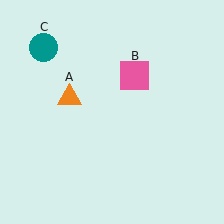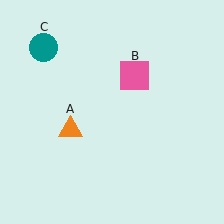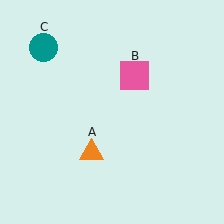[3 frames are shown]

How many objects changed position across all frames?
1 object changed position: orange triangle (object A).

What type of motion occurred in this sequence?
The orange triangle (object A) rotated counterclockwise around the center of the scene.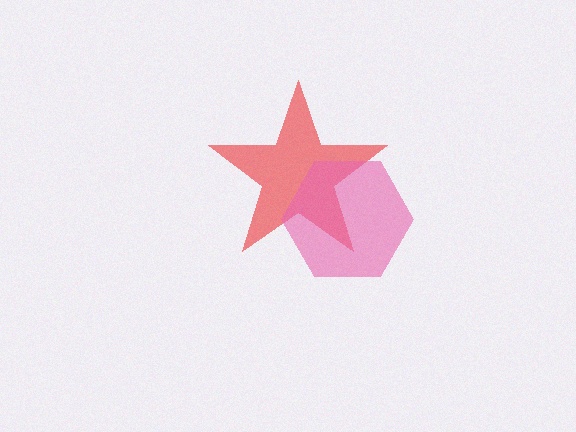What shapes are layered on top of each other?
The layered shapes are: a red star, a pink hexagon.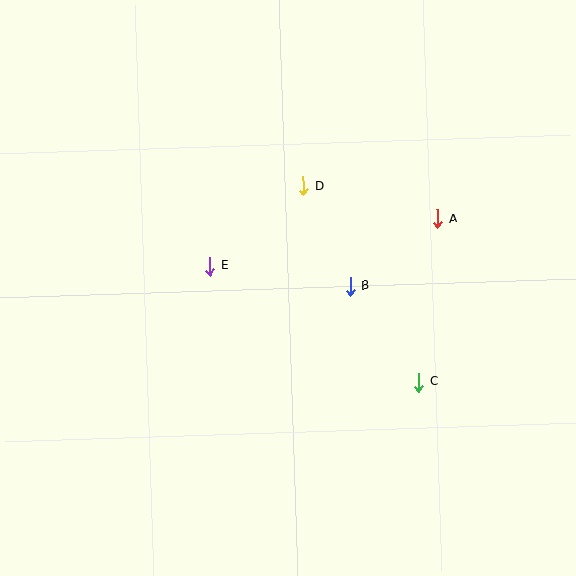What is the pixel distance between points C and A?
The distance between C and A is 164 pixels.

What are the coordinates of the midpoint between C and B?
The midpoint between C and B is at (385, 334).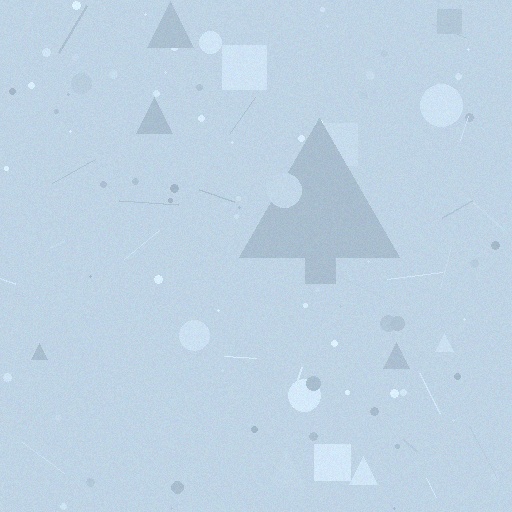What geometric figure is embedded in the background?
A triangle is embedded in the background.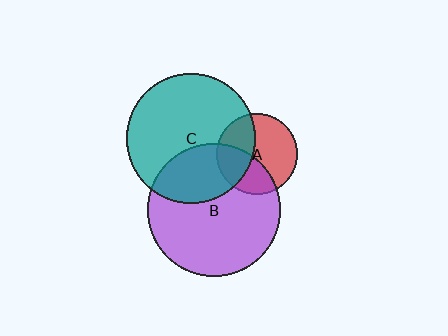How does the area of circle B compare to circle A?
Approximately 2.8 times.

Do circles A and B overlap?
Yes.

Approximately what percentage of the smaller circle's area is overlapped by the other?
Approximately 40%.